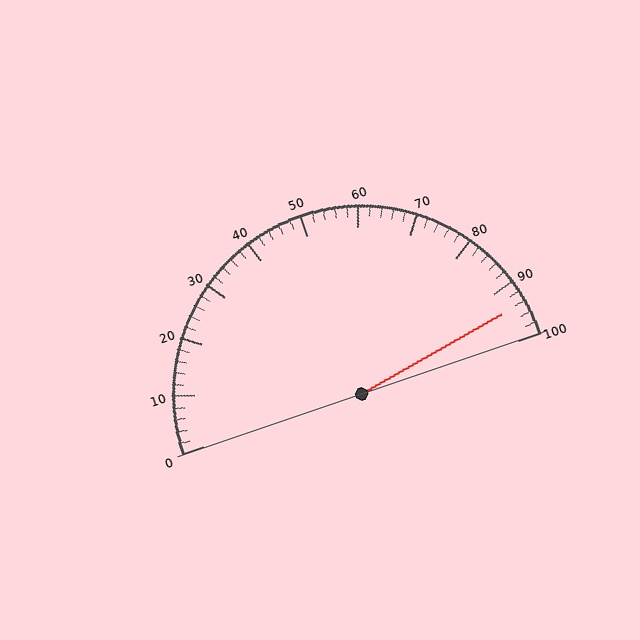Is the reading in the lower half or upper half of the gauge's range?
The reading is in the upper half of the range (0 to 100).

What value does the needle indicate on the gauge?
The needle indicates approximately 94.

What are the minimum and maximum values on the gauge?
The gauge ranges from 0 to 100.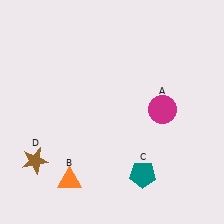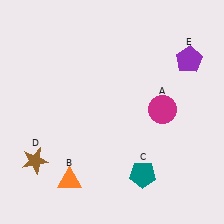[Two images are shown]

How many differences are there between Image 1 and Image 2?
There is 1 difference between the two images.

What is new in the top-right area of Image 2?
A purple pentagon (E) was added in the top-right area of Image 2.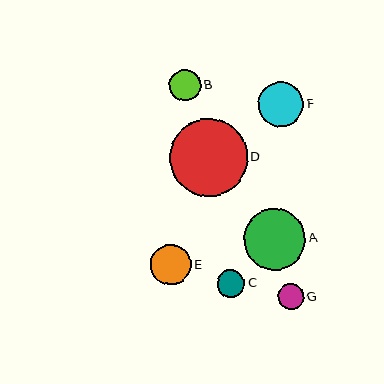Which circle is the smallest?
Circle G is the smallest with a size of approximately 25 pixels.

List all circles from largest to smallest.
From largest to smallest: D, A, F, E, B, C, G.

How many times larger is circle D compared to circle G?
Circle D is approximately 3.1 times the size of circle G.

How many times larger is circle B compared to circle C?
Circle B is approximately 1.1 times the size of circle C.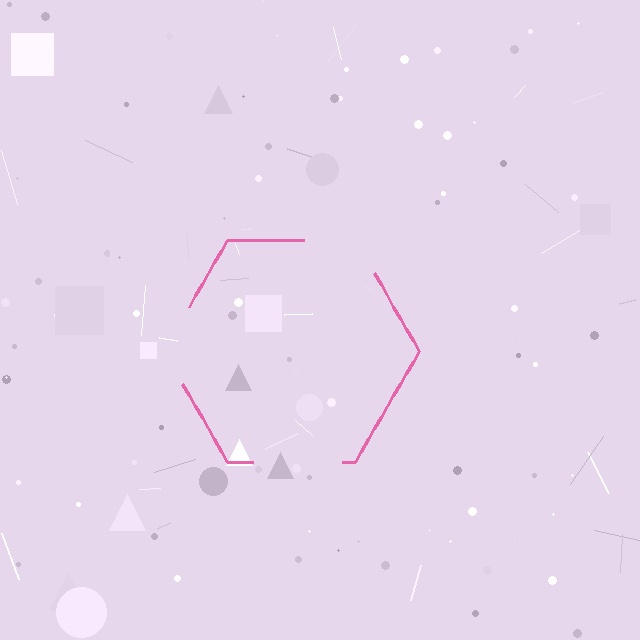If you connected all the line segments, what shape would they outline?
They would outline a hexagon.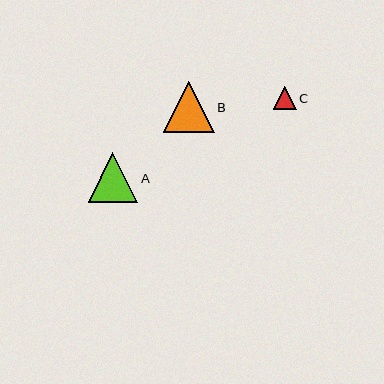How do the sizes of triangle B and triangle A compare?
Triangle B and triangle A are approximately the same size.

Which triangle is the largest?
Triangle B is the largest with a size of approximately 51 pixels.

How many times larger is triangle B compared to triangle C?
Triangle B is approximately 2.2 times the size of triangle C.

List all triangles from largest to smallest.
From largest to smallest: B, A, C.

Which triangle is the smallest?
Triangle C is the smallest with a size of approximately 23 pixels.